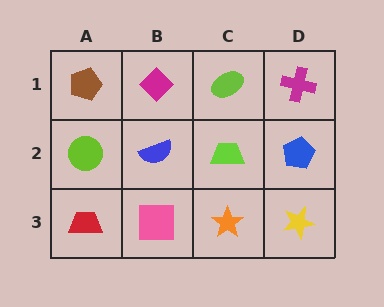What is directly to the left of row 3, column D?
An orange star.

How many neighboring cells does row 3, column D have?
2.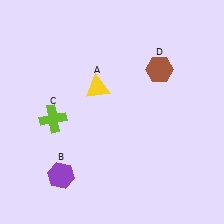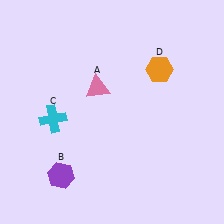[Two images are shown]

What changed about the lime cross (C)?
In Image 1, C is lime. In Image 2, it changed to cyan.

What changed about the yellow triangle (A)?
In Image 1, A is yellow. In Image 2, it changed to pink.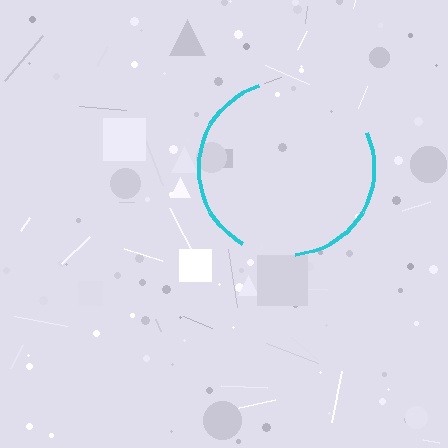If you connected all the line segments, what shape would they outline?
They would outline a circle.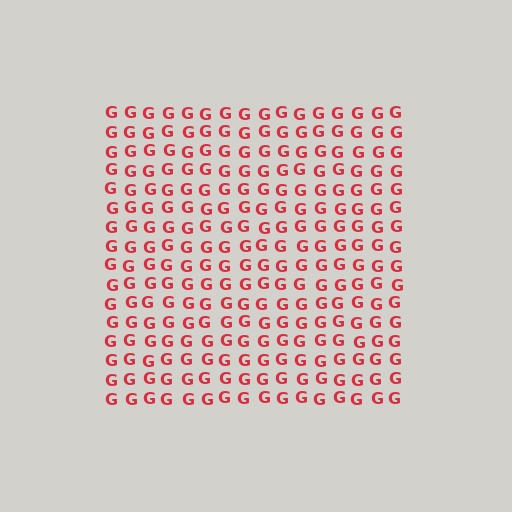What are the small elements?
The small elements are letter G's.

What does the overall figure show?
The overall figure shows a square.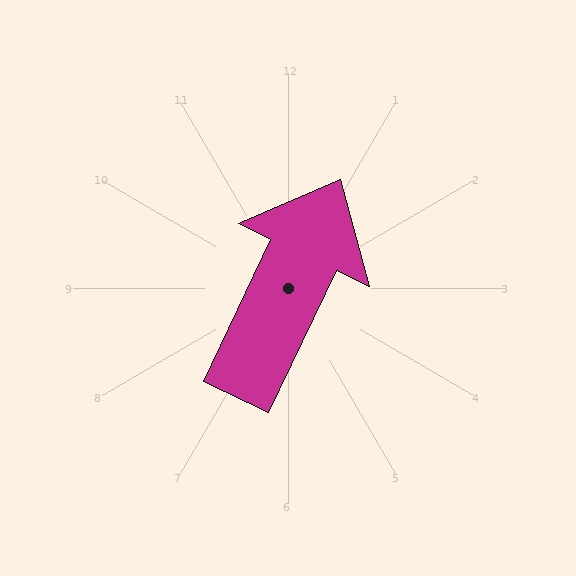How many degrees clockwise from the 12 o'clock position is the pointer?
Approximately 26 degrees.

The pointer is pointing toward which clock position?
Roughly 1 o'clock.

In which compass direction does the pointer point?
Northeast.